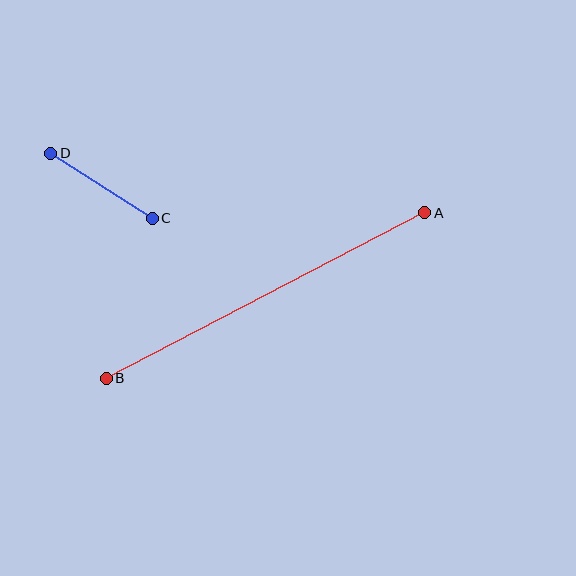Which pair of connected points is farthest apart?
Points A and B are farthest apart.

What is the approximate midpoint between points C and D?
The midpoint is at approximately (102, 186) pixels.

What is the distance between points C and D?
The distance is approximately 121 pixels.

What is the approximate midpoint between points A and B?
The midpoint is at approximately (265, 296) pixels.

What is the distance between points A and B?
The distance is approximately 359 pixels.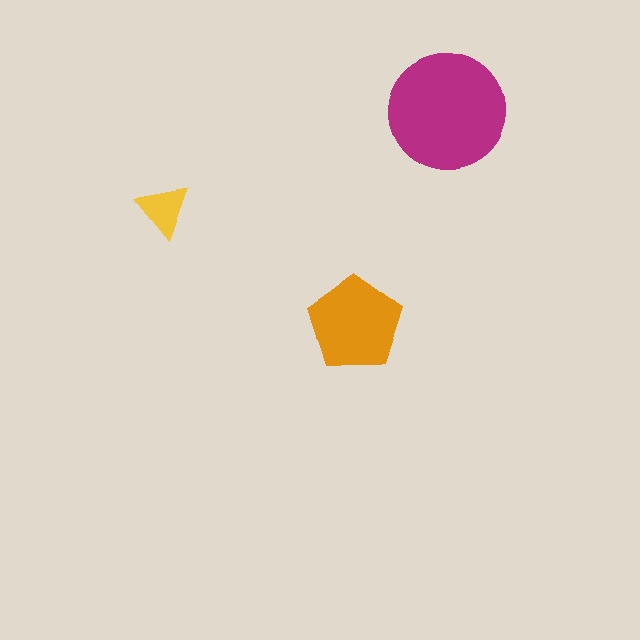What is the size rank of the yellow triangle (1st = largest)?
3rd.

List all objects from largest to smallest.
The magenta circle, the orange pentagon, the yellow triangle.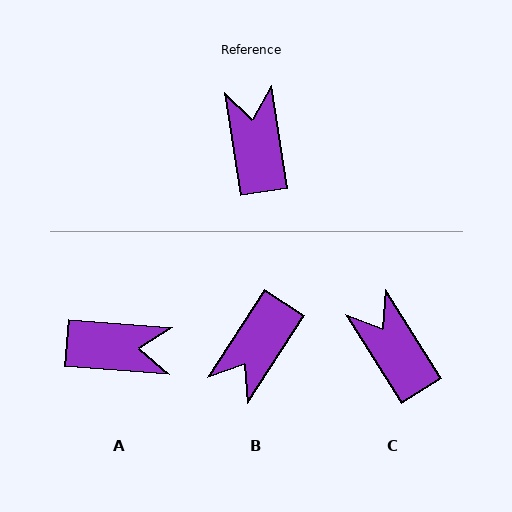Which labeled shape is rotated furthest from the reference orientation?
B, about 138 degrees away.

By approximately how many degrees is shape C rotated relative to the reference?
Approximately 23 degrees counter-clockwise.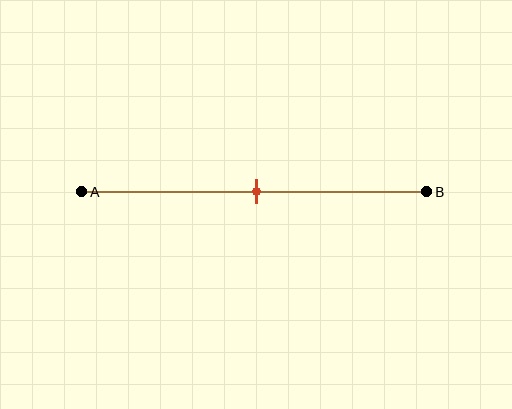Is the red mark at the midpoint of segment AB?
Yes, the mark is approximately at the midpoint.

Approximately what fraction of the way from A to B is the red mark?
The red mark is approximately 50% of the way from A to B.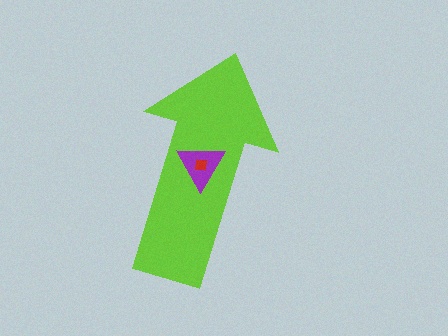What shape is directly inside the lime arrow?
The purple triangle.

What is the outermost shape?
The lime arrow.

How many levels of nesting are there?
3.